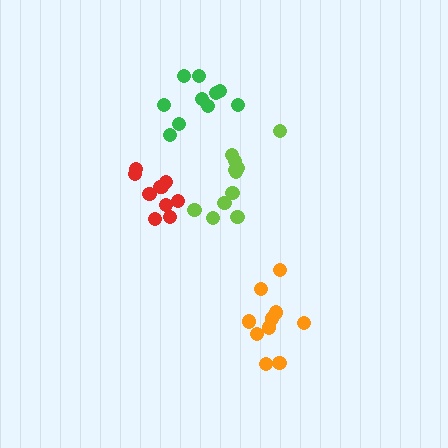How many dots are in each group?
Group 1: 10 dots, Group 2: 10 dots, Group 3: 10 dots, Group 4: 11 dots (41 total).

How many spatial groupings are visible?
There are 4 spatial groupings.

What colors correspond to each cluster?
The clusters are colored: green, orange, red, lime.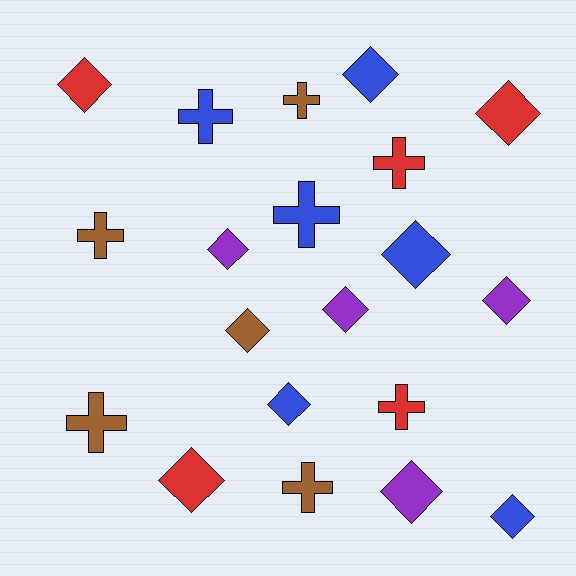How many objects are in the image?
There are 20 objects.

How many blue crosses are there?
There are 2 blue crosses.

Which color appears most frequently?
Blue, with 6 objects.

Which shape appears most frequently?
Diamond, with 12 objects.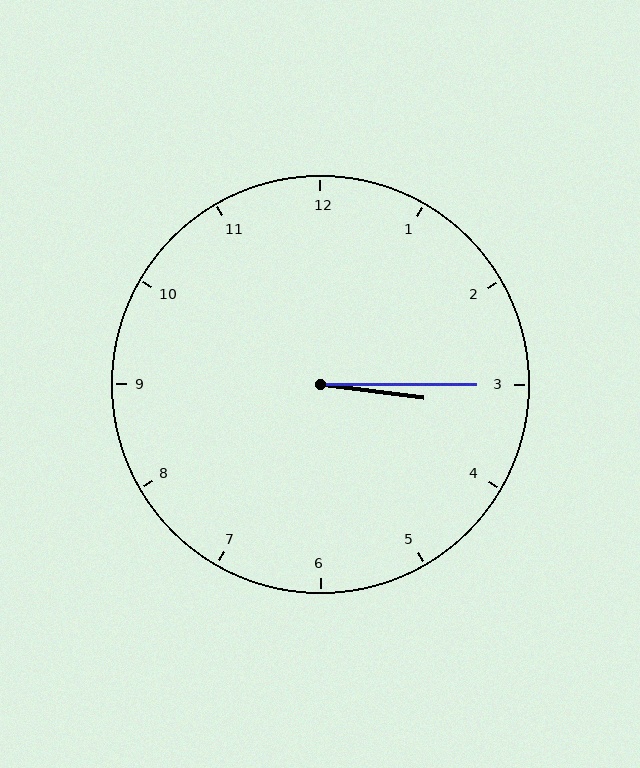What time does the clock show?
3:15.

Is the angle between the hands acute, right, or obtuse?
It is acute.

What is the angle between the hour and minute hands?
Approximately 8 degrees.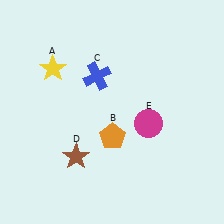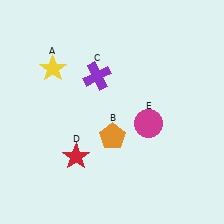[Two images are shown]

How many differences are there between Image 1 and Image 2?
There are 2 differences between the two images.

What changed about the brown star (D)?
In Image 1, D is brown. In Image 2, it changed to red.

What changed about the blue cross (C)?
In Image 1, C is blue. In Image 2, it changed to purple.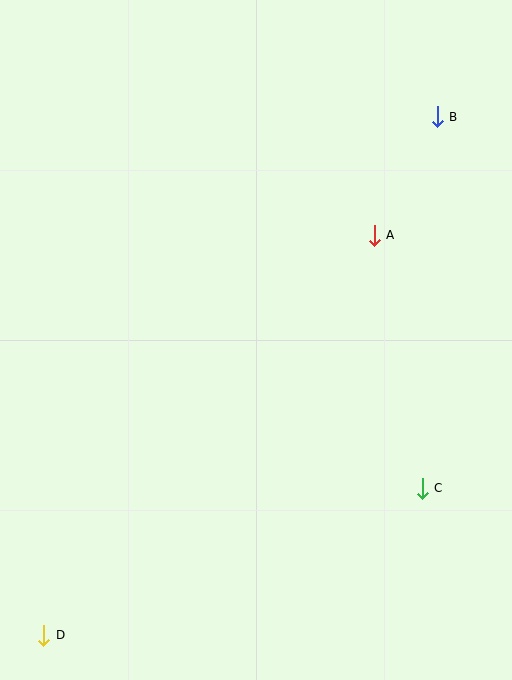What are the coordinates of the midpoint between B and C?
The midpoint between B and C is at (430, 303).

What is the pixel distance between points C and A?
The distance between C and A is 258 pixels.